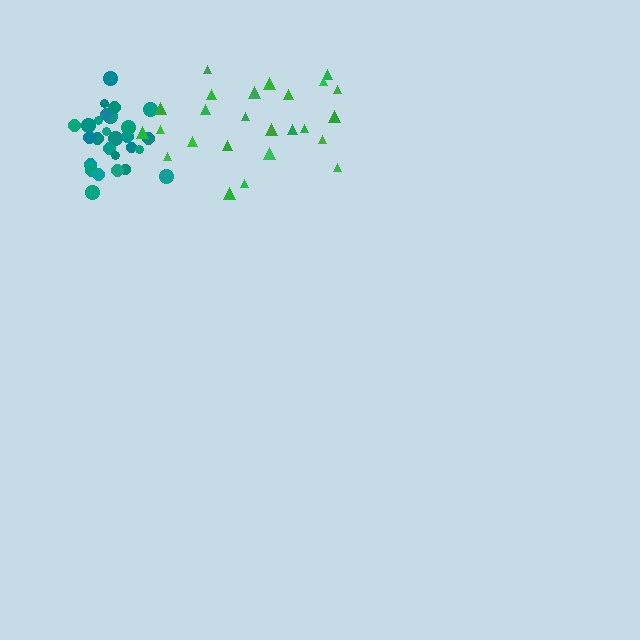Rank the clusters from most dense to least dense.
teal, green.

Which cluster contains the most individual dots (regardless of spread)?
Teal (28).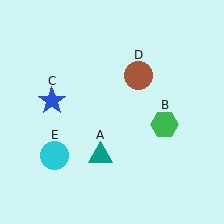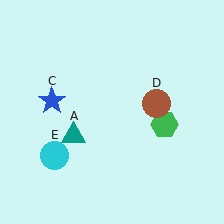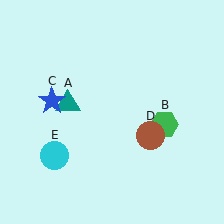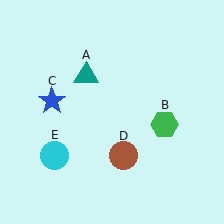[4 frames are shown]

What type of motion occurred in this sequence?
The teal triangle (object A), brown circle (object D) rotated clockwise around the center of the scene.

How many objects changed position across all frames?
2 objects changed position: teal triangle (object A), brown circle (object D).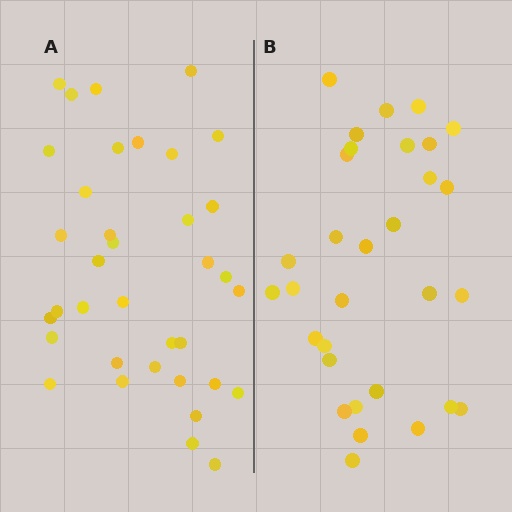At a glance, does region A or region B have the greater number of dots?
Region A (the left region) has more dots.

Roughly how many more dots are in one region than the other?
Region A has about 5 more dots than region B.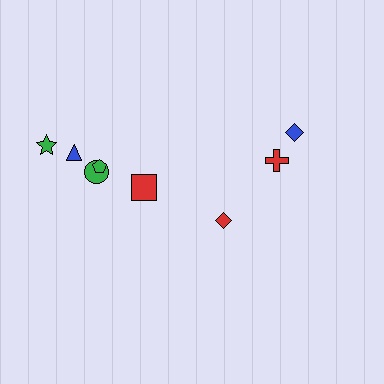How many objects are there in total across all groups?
There are 8 objects.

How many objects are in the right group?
There are 3 objects.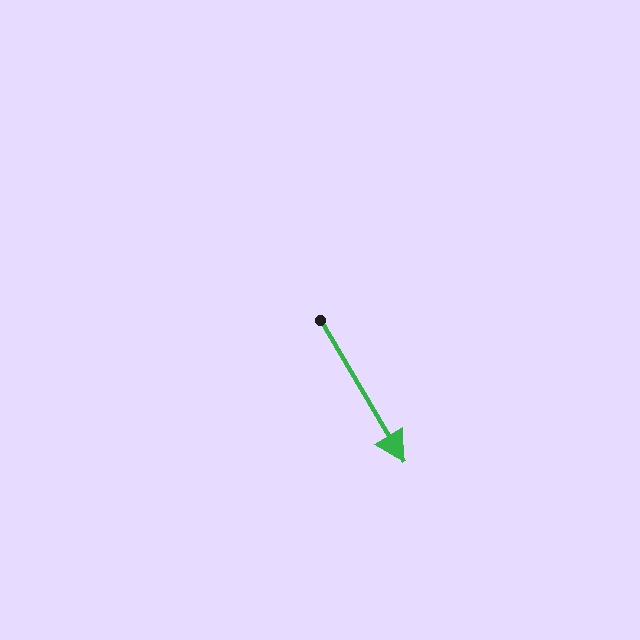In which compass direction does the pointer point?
Southeast.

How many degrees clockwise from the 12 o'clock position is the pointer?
Approximately 150 degrees.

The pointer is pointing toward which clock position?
Roughly 5 o'clock.